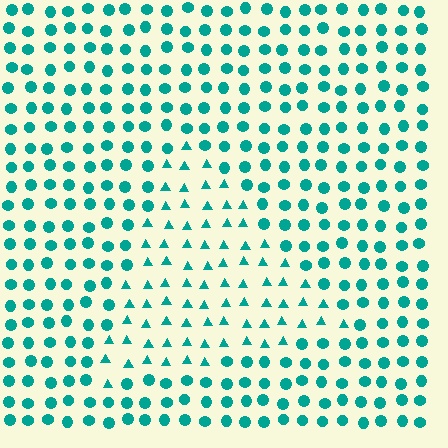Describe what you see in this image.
The image is filled with small teal elements arranged in a uniform grid. A triangle-shaped region contains triangles, while the surrounding area contains circles. The boundary is defined purely by the change in element shape.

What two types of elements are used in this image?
The image uses triangles inside the triangle region and circles outside it.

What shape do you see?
I see a triangle.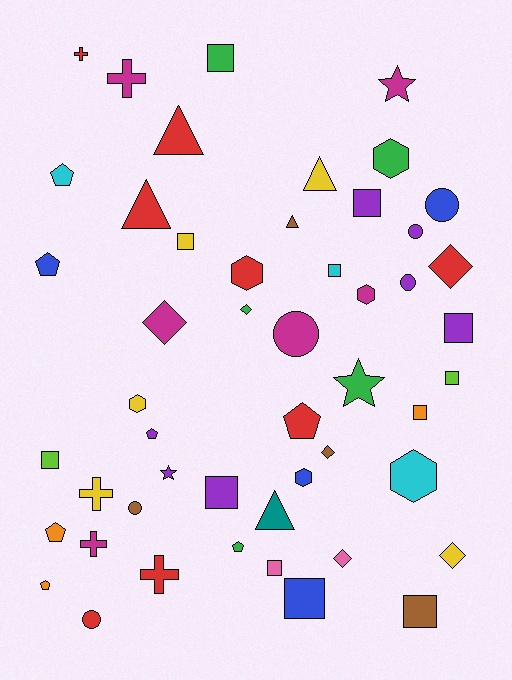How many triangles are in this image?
There are 5 triangles.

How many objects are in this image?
There are 50 objects.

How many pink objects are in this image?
There are 2 pink objects.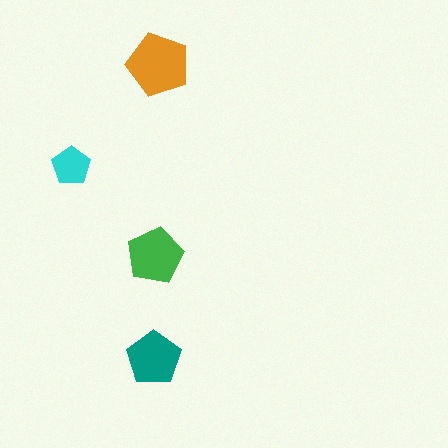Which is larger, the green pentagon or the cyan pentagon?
The green one.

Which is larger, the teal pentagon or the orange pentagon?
The orange one.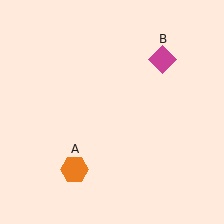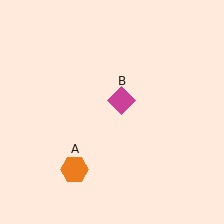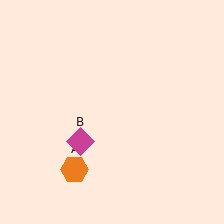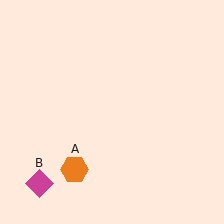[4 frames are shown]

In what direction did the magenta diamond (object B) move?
The magenta diamond (object B) moved down and to the left.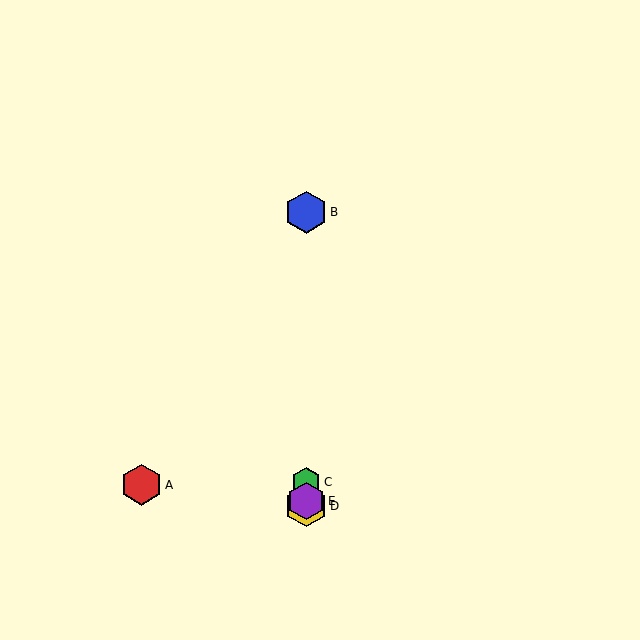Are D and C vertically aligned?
Yes, both are at x≈306.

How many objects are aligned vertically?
4 objects (B, C, D, E) are aligned vertically.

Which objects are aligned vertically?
Objects B, C, D, E are aligned vertically.